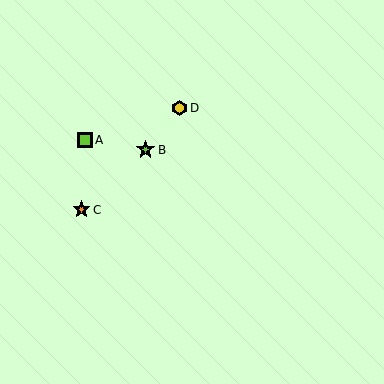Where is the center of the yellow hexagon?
The center of the yellow hexagon is at (180, 108).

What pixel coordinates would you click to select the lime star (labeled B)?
Click at (145, 150) to select the lime star B.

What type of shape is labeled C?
Shape C is an orange star.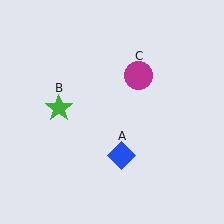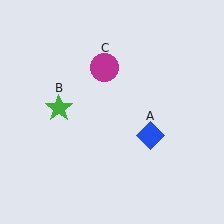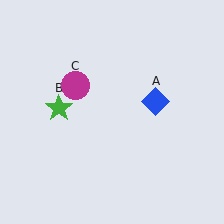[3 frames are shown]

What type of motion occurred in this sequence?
The blue diamond (object A), magenta circle (object C) rotated counterclockwise around the center of the scene.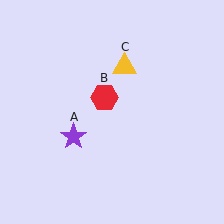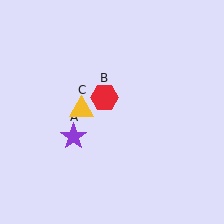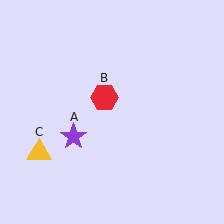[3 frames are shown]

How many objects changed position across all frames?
1 object changed position: yellow triangle (object C).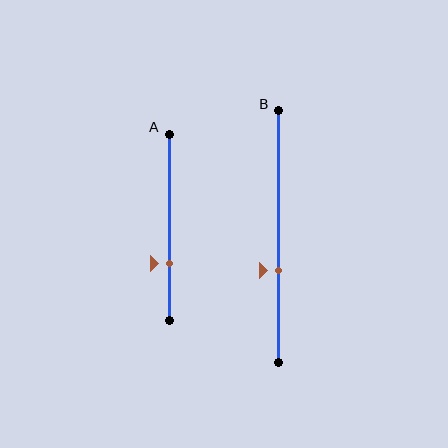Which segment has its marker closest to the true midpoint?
Segment B has its marker closest to the true midpoint.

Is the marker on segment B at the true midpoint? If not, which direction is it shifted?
No, the marker on segment B is shifted downward by about 14% of the segment length.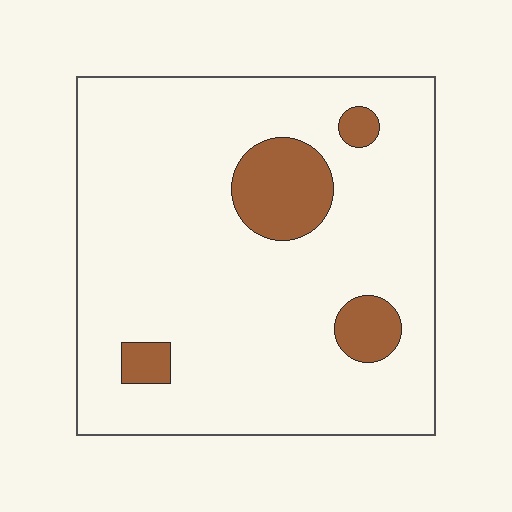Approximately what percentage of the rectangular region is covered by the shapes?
Approximately 10%.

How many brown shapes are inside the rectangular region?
4.